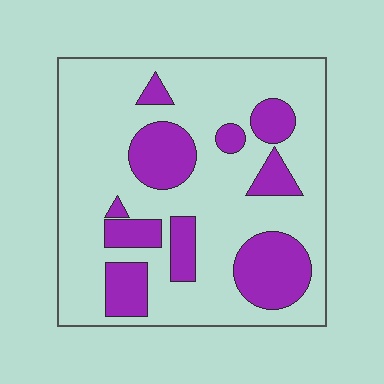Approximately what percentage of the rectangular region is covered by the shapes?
Approximately 25%.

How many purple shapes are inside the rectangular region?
10.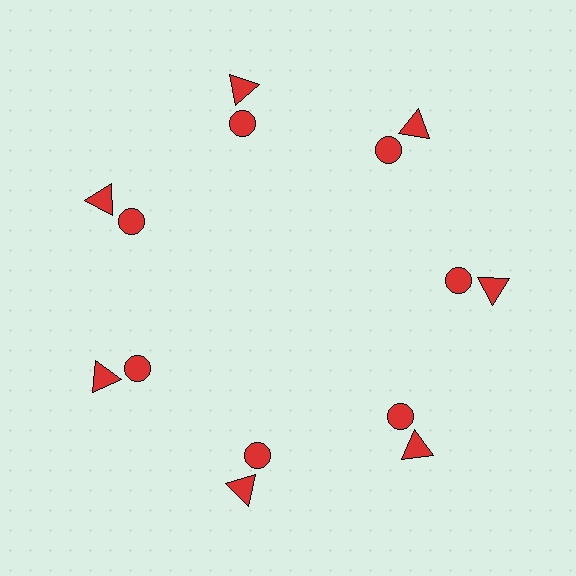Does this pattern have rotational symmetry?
Yes, this pattern has 7-fold rotational symmetry. It looks the same after rotating 51 degrees around the center.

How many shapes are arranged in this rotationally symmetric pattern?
There are 14 shapes, arranged in 7 groups of 2.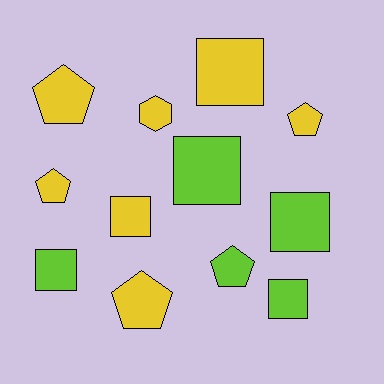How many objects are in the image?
There are 12 objects.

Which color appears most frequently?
Yellow, with 7 objects.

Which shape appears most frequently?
Square, with 6 objects.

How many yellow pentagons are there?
There are 4 yellow pentagons.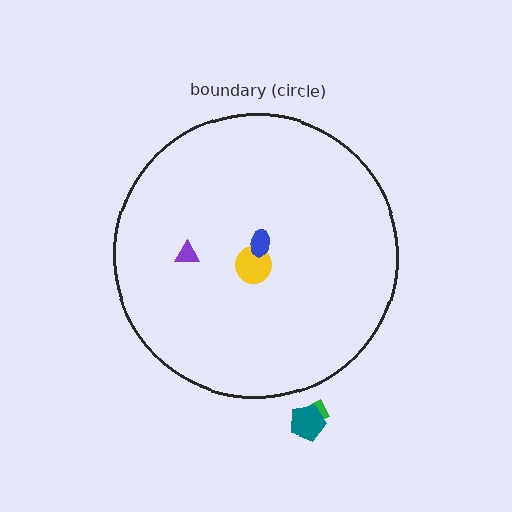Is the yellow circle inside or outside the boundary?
Inside.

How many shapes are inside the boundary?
3 inside, 2 outside.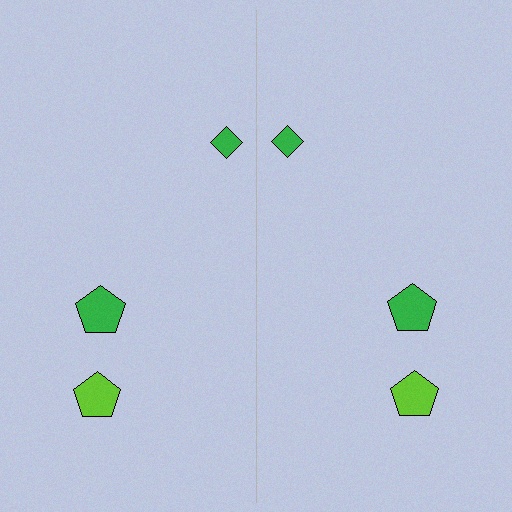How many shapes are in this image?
There are 6 shapes in this image.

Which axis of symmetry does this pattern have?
The pattern has a vertical axis of symmetry running through the center of the image.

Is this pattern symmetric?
Yes, this pattern has bilateral (reflection) symmetry.